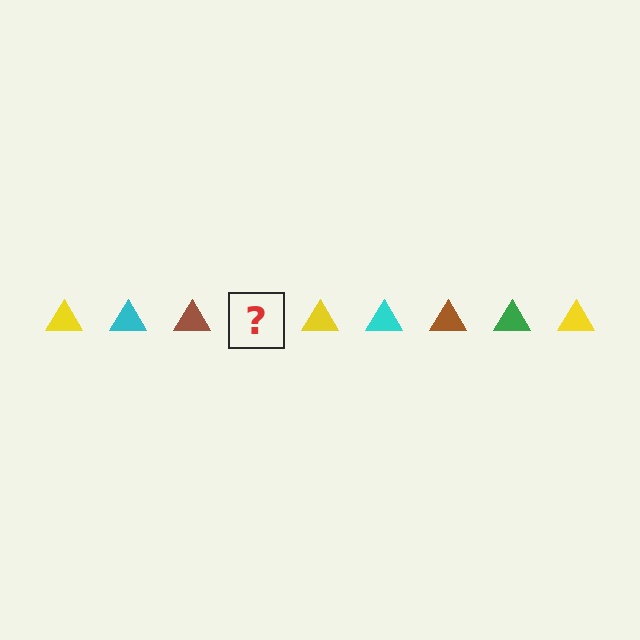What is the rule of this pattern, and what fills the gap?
The rule is that the pattern cycles through yellow, cyan, brown, green triangles. The gap should be filled with a green triangle.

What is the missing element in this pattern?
The missing element is a green triangle.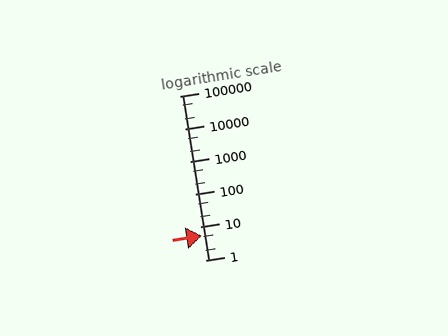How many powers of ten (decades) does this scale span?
The scale spans 5 decades, from 1 to 100000.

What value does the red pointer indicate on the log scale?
The pointer indicates approximately 5.4.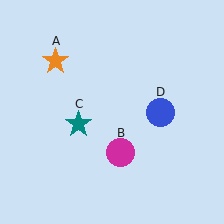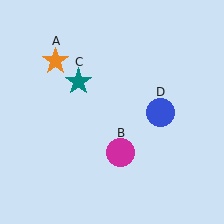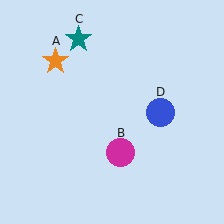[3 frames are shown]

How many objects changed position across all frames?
1 object changed position: teal star (object C).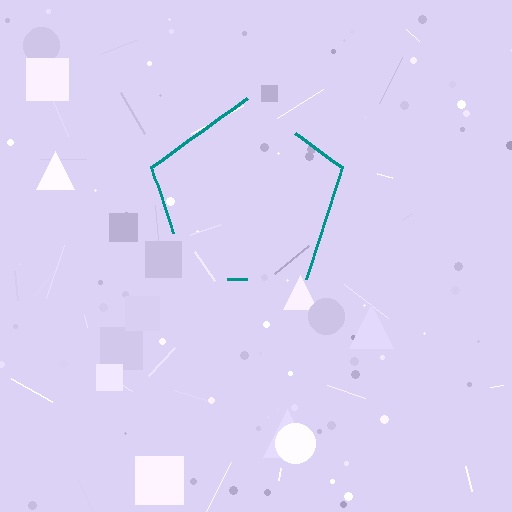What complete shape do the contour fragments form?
The contour fragments form a pentagon.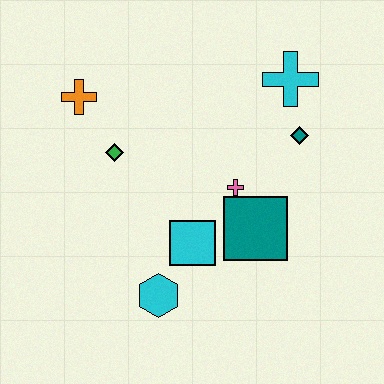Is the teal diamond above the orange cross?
No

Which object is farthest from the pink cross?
The orange cross is farthest from the pink cross.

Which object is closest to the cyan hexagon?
The cyan square is closest to the cyan hexagon.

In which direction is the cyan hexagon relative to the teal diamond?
The cyan hexagon is below the teal diamond.